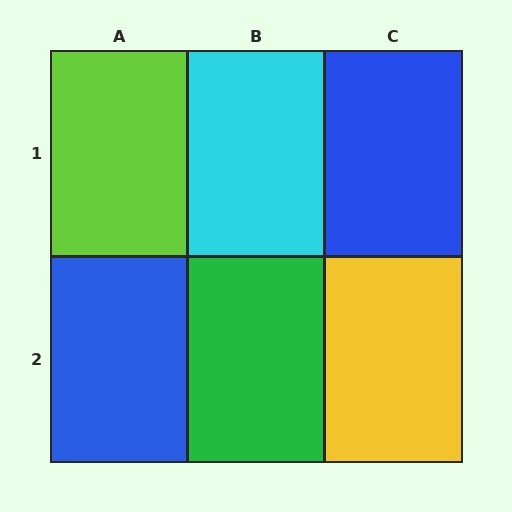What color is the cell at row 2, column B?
Green.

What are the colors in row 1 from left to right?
Lime, cyan, blue.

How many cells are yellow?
1 cell is yellow.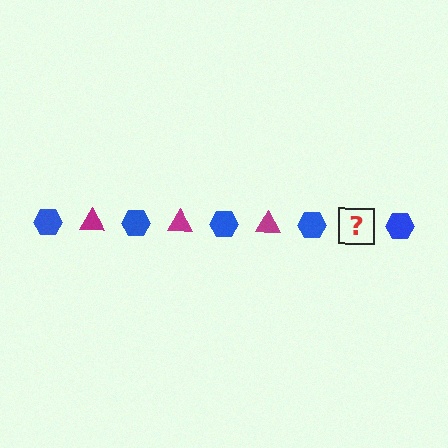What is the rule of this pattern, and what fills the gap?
The rule is that the pattern alternates between blue hexagon and magenta triangle. The gap should be filled with a magenta triangle.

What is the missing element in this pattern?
The missing element is a magenta triangle.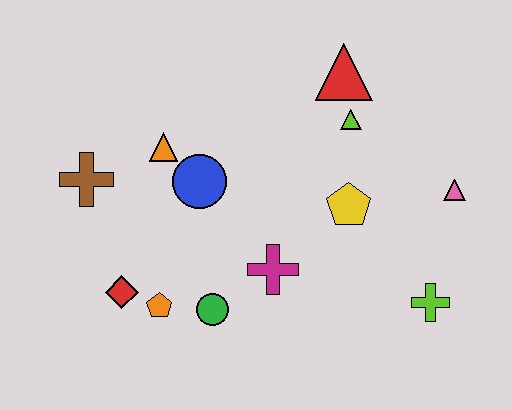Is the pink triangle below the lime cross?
No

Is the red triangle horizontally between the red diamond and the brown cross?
No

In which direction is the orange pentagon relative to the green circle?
The orange pentagon is to the left of the green circle.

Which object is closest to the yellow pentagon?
The lime triangle is closest to the yellow pentagon.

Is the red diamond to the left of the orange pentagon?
Yes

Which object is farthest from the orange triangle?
The lime cross is farthest from the orange triangle.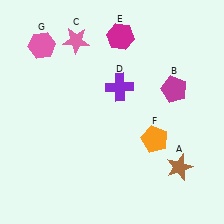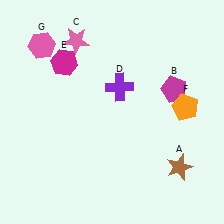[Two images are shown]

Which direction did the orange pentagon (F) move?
The orange pentagon (F) moved up.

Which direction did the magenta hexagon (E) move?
The magenta hexagon (E) moved left.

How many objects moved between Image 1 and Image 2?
2 objects moved between the two images.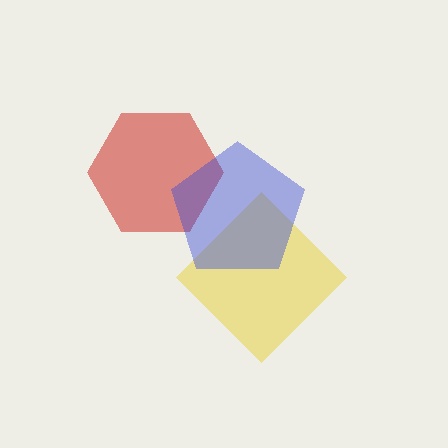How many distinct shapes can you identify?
There are 3 distinct shapes: a red hexagon, a yellow diamond, a blue pentagon.